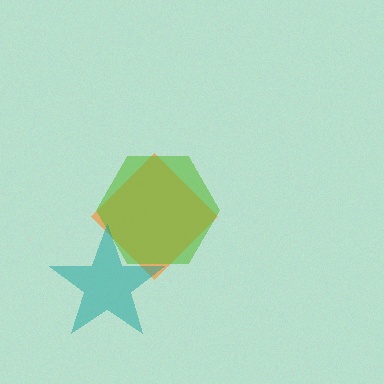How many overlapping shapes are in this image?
There are 3 overlapping shapes in the image.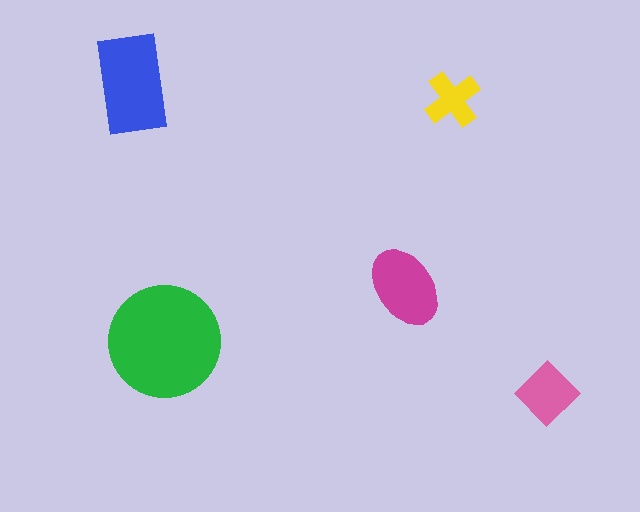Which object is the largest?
The green circle.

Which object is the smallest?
The yellow cross.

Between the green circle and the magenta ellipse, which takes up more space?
The green circle.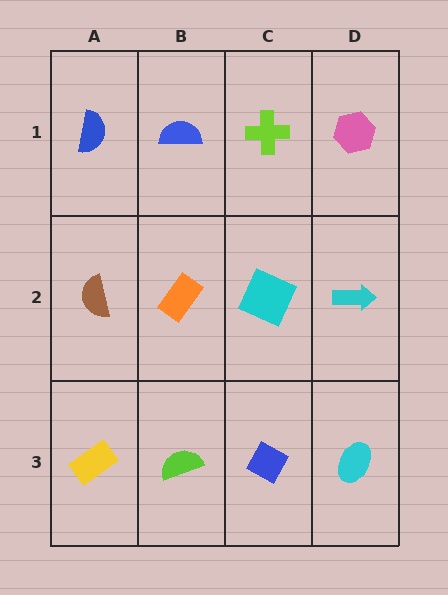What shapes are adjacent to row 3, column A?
A brown semicircle (row 2, column A), a lime semicircle (row 3, column B).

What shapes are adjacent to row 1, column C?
A cyan square (row 2, column C), a blue semicircle (row 1, column B), a pink hexagon (row 1, column D).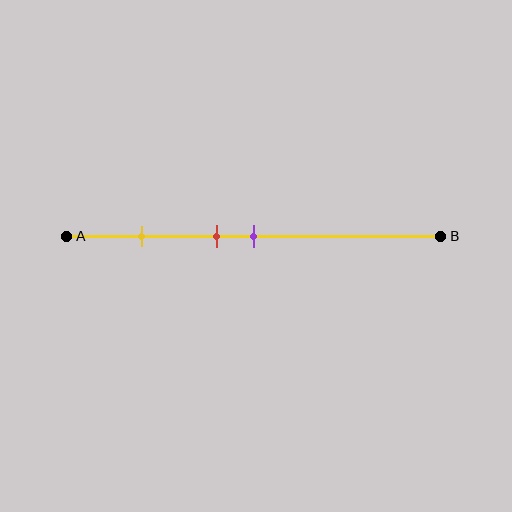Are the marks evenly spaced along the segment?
No, the marks are not evenly spaced.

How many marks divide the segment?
There are 3 marks dividing the segment.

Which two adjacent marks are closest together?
The red and purple marks are the closest adjacent pair.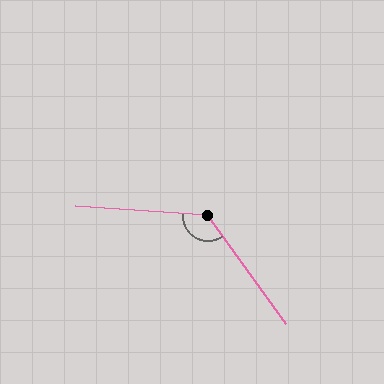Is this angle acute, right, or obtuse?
It is obtuse.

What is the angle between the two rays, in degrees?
Approximately 129 degrees.